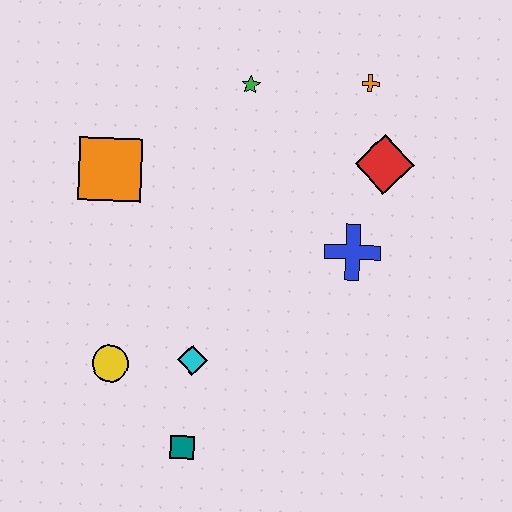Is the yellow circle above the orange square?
No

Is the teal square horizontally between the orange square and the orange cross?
Yes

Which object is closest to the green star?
The orange cross is closest to the green star.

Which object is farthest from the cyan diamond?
The orange cross is farthest from the cyan diamond.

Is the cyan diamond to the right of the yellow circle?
Yes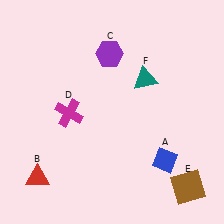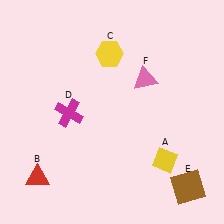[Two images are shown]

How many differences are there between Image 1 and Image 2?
There are 3 differences between the two images.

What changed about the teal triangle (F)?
In Image 1, F is teal. In Image 2, it changed to pink.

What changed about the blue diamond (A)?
In Image 1, A is blue. In Image 2, it changed to yellow.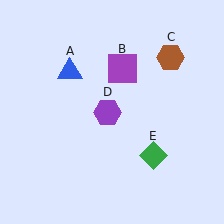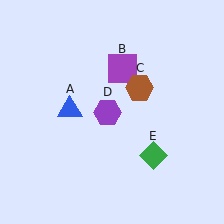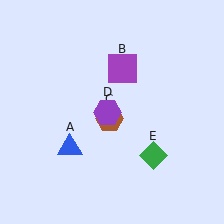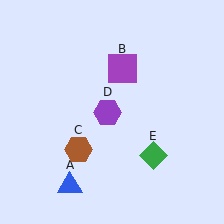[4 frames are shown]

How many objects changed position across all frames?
2 objects changed position: blue triangle (object A), brown hexagon (object C).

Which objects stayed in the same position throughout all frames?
Purple square (object B) and purple hexagon (object D) and green diamond (object E) remained stationary.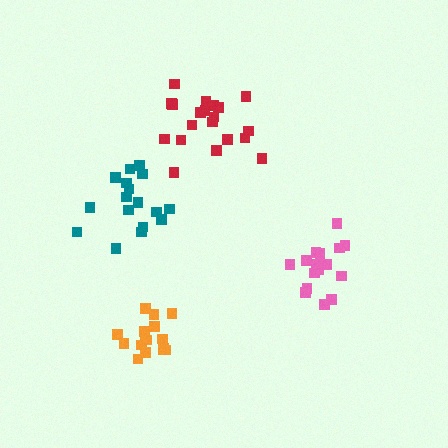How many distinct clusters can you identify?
There are 4 distinct clusters.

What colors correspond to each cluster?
The clusters are colored: pink, red, teal, orange.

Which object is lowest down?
The orange cluster is bottommost.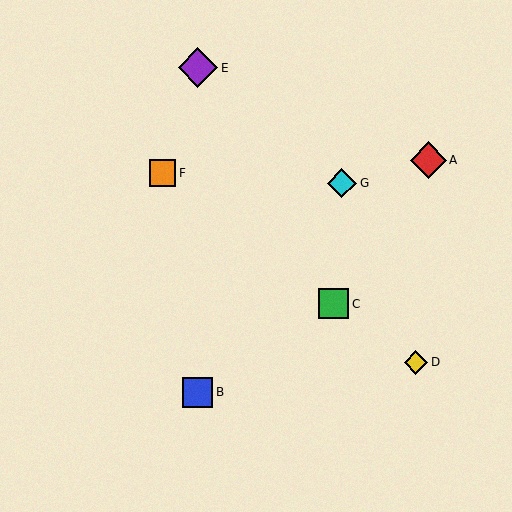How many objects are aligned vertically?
2 objects (B, E) are aligned vertically.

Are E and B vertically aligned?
Yes, both are at x≈198.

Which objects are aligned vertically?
Objects B, E are aligned vertically.